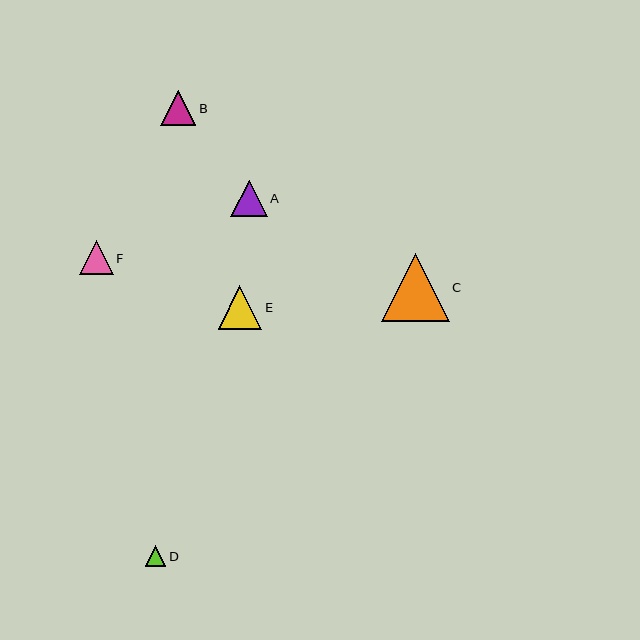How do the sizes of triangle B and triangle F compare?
Triangle B and triangle F are approximately the same size.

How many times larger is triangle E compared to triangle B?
Triangle E is approximately 1.2 times the size of triangle B.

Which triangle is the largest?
Triangle C is the largest with a size of approximately 67 pixels.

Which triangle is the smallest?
Triangle D is the smallest with a size of approximately 21 pixels.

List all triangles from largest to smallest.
From largest to smallest: C, E, A, B, F, D.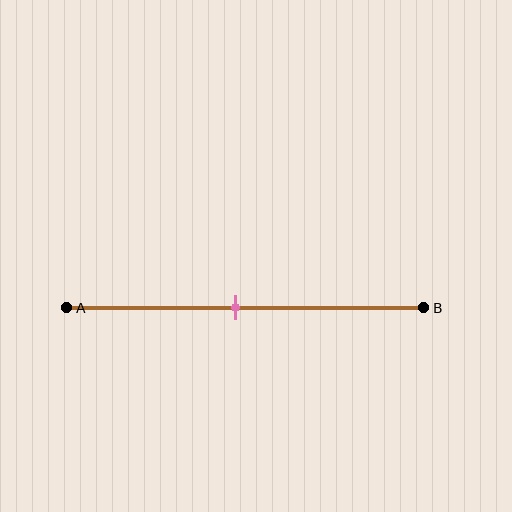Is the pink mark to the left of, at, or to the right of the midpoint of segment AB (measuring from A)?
The pink mark is approximately at the midpoint of segment AB.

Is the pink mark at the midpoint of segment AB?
Yes, the mark is approximately at the midpoint.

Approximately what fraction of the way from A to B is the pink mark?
The pink mark is approximately 45% of the way from A to B.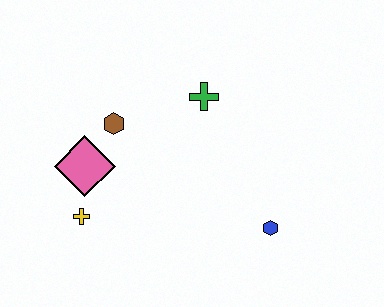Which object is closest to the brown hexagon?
The pink diamond is closest to the brown hexagon.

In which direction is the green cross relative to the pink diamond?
The green cross is to the right of the pink diamond.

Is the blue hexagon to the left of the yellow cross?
No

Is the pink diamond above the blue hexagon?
Yes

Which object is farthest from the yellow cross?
The blue hexagon is farthest from the yellow cross.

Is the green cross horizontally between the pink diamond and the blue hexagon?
Yes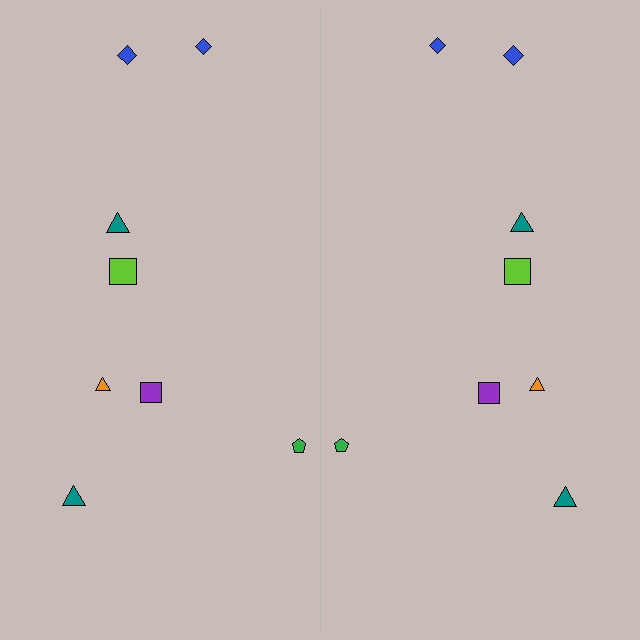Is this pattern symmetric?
Yes, this pattern has bilateral (reflection) symmetry.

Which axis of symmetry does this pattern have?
The pattern has a vertical axis of symmetry running through the center of the image.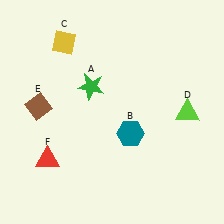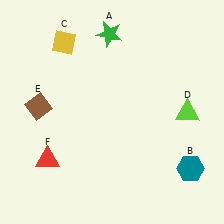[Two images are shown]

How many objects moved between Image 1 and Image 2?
2 objects moved between the two images.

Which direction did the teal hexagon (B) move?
The teal hexagon (B) moved right.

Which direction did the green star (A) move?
The green star (A) moved up.